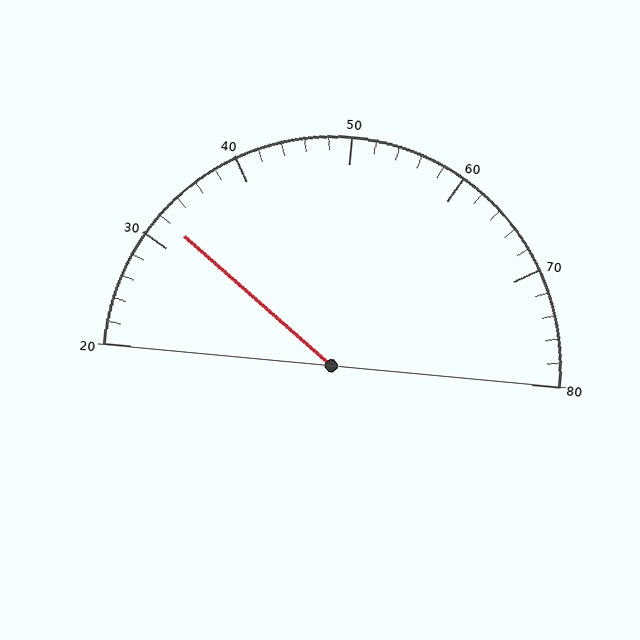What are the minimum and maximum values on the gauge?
The gauge ranges from 20 to 80.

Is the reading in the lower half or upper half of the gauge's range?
The reading is in the lower half of the range (20 to 80).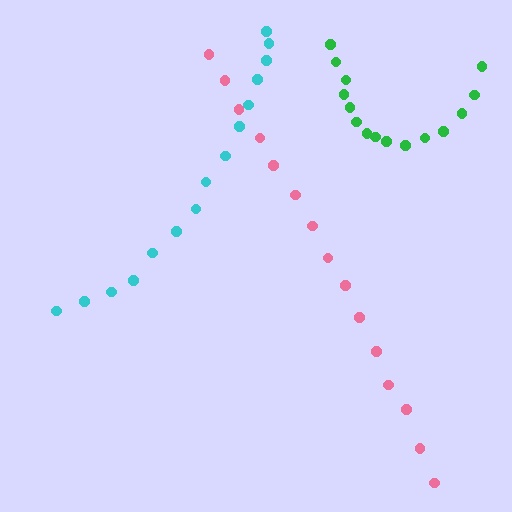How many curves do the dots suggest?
There are 3 distinct paths.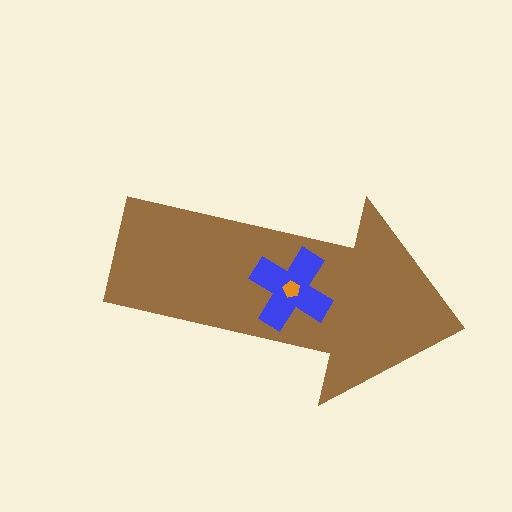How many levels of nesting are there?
3.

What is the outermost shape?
The brown arrow.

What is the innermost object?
The orange pentagon.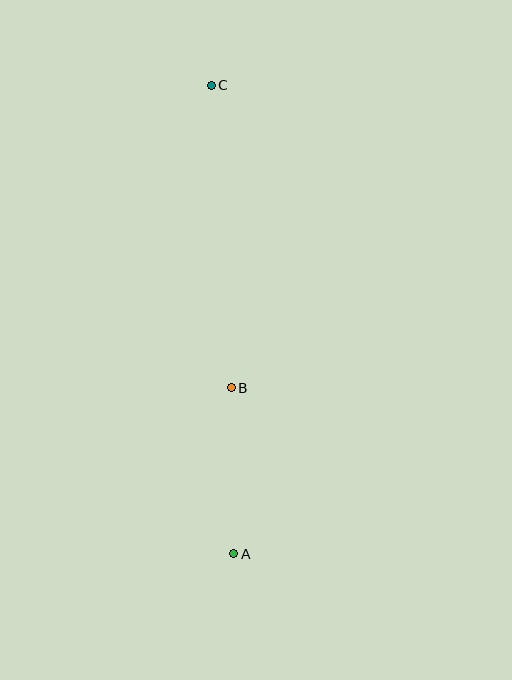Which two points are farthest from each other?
Points A and C are farthest from each other.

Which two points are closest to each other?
Points A and B are closest to each other.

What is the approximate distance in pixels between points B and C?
The distance between B and C is approximately 303 pixels.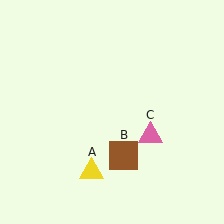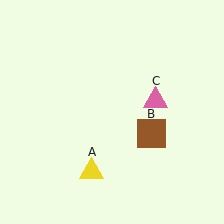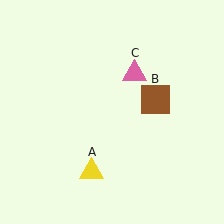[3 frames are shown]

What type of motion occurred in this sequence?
The brown square (object B), pink triangle (object C) rotated counterclockwise around the center of the scene.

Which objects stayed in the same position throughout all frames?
Yellow triangle (object A) remained stationary.